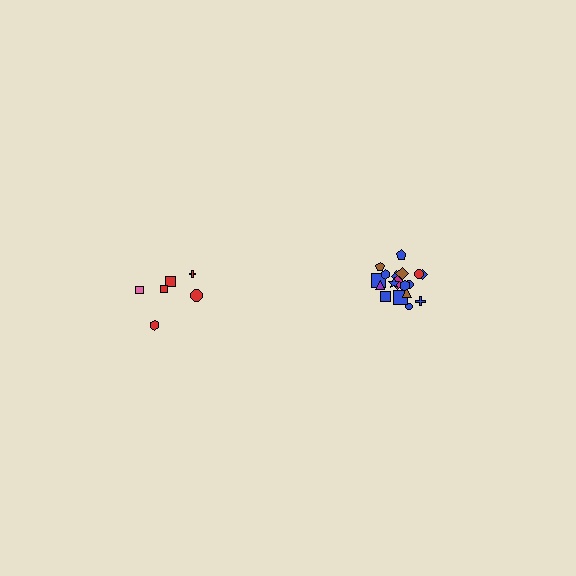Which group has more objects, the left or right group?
The right group.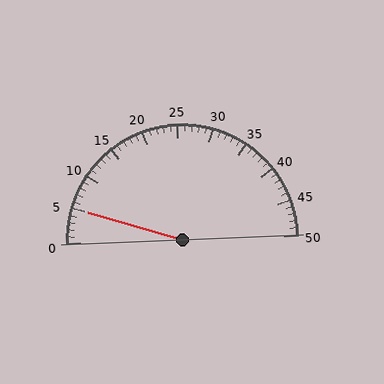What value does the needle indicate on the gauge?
The needle indicates approximately 5.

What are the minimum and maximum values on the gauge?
The gauge ranges from 0 to 50.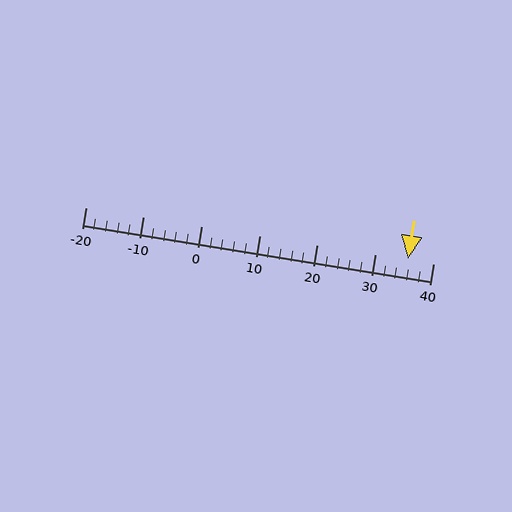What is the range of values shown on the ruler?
The ruler shows values from -20 to 40.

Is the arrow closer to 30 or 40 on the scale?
The arrow is closer to 40.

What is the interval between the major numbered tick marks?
The major tick marks are spaced 10 units apart.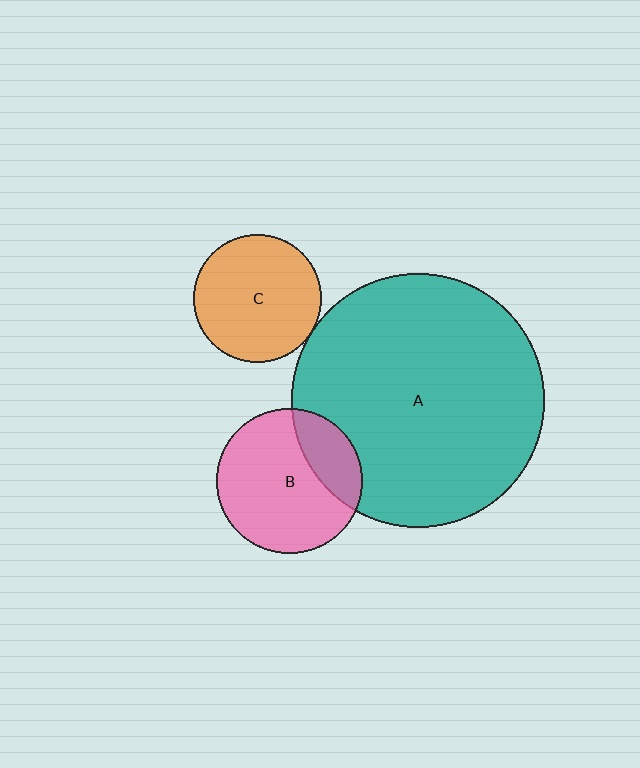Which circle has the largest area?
Circle A (teal).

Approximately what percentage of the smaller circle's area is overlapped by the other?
Approximately 5%.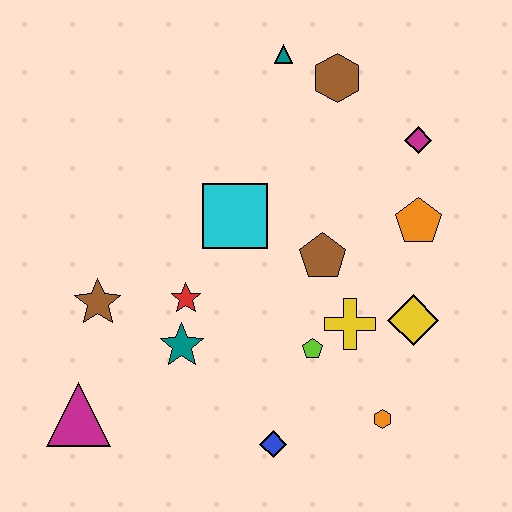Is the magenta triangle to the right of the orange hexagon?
No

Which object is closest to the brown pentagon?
The yellow cross is closest to the brown pentagon.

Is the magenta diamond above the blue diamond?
Yes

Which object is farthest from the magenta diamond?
The magenta triangle is farthest from the magenta diamond.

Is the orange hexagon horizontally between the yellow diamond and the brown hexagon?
Yes